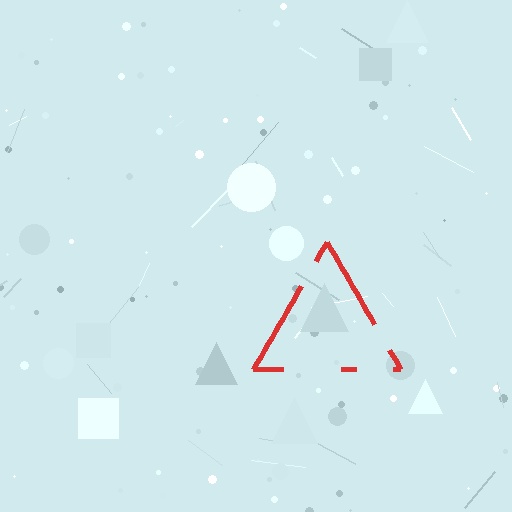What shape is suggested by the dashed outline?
The dashed outline suggests a triangle.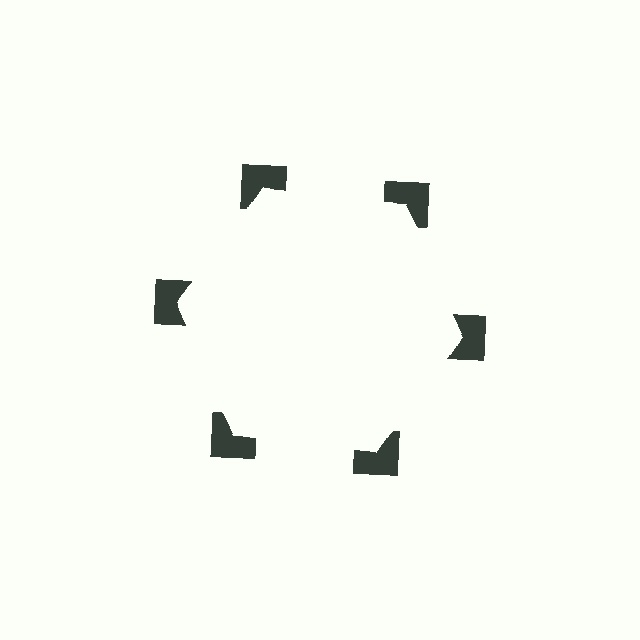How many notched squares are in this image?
There are 6 — one at each vertex of the illusory hexagon.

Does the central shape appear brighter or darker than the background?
It typically appears slightly brighter than the background, even though no actual brightness change is drawn.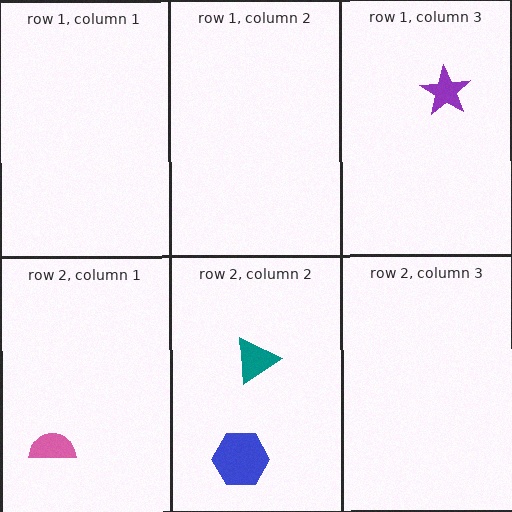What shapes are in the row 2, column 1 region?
The pink semicircle.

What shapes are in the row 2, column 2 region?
The blue hexagon, the teal triangle.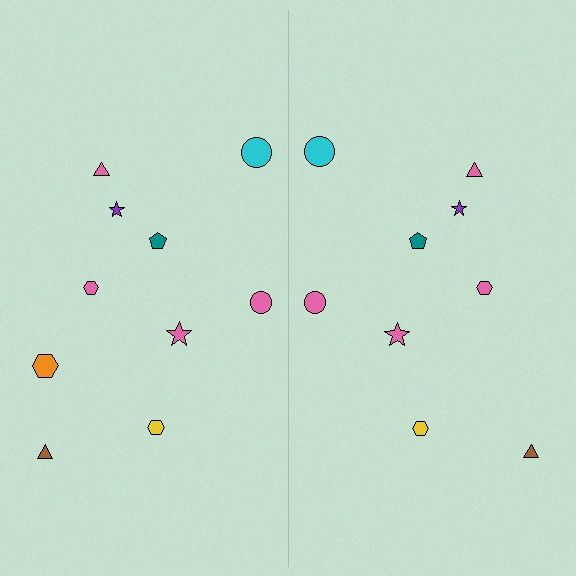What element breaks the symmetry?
A orange hexagon is missing from the right side.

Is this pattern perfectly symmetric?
No, the pattern is not perfectly symmetric. A orange hexagon is missing from the right side.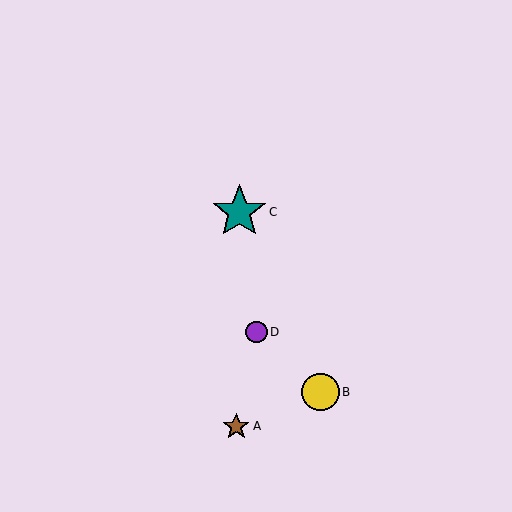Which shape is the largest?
The teal star (labeled C) is the largest.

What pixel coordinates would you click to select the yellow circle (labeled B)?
Click at (321, 392) to select the yellow circle B.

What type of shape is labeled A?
Shape A is a brown star.